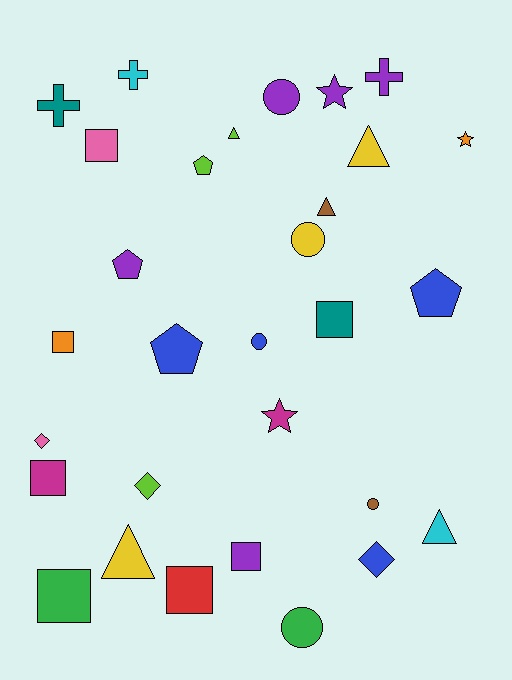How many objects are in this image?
There are 30 objects.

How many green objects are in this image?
There are 2 green objects.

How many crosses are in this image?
There are 3 crosses.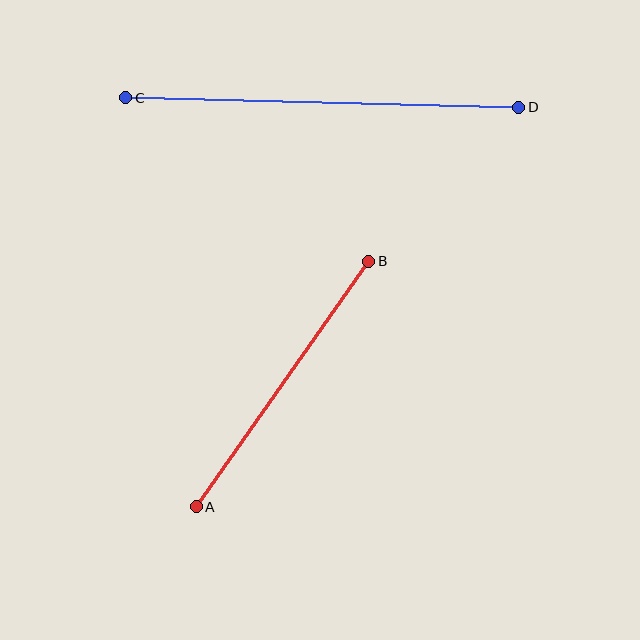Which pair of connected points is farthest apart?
Points C and D are farthest apart.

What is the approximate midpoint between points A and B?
The midpoint is at approximately (283, 384) pixels.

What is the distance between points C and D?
The distance is approximately 393 pixels.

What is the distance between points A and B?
The distance is approximately 300 pixels.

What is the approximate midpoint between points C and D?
The midpoint is at approximately (322, 103) pixels.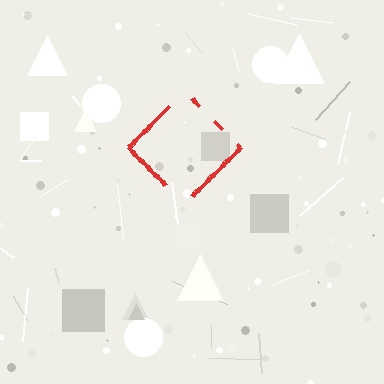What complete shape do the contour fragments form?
The contour fragments form a diamond.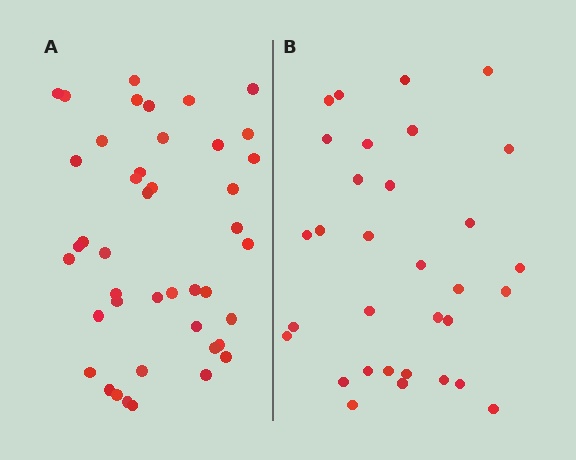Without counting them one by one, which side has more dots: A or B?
Region A (the left region) has more dots.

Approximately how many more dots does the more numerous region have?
Region A has roughly 12 or so more dots than region B.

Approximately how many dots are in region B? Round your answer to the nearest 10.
About 30 dots. (The exact count is 32, which rounds to 30.)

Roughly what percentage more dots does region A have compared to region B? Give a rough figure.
About 35% more.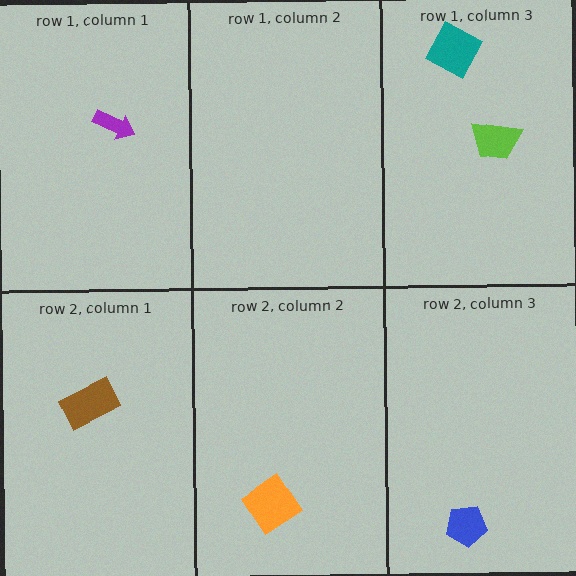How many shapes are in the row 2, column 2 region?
1.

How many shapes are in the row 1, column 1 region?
1.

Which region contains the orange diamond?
The row 2, column 2 region.